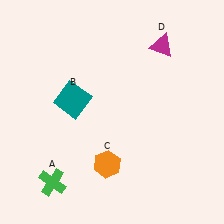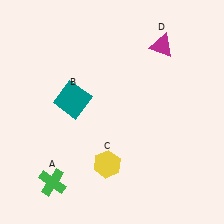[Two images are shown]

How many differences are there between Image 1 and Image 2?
There is 1 difference between the two images.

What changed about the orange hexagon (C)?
In Image 1, C is orange. In Image 2, it changed to yellow.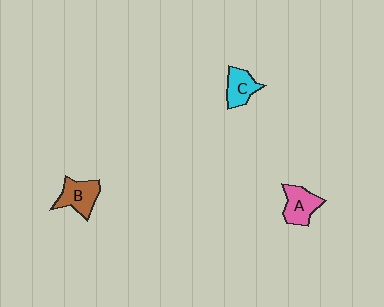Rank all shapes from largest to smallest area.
From largest to smallest: B (brown), A (pink), C (cyan).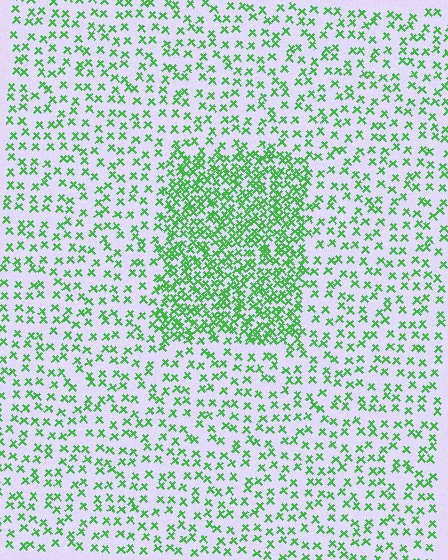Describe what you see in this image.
The image contains small green elements arranged at two different densities. A rectangle-shaped region is visible where the elements are more densely packed than the surrounding area.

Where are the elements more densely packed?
The elements are more densely packed inside the rectangle boundary.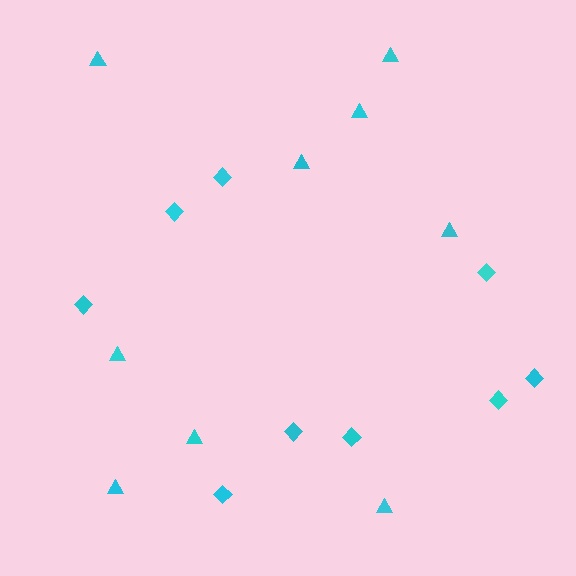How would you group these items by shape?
There are 2 groups: one group of triangles (9) and one group of diamonds (9).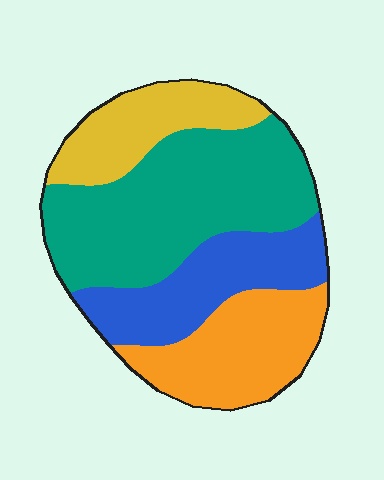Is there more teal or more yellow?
Teal.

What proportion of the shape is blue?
Blue takes up about one fifth (1/5) of the shape.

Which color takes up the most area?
Teal, at roughly 40%.